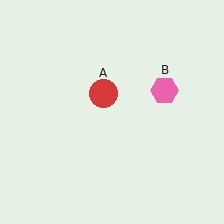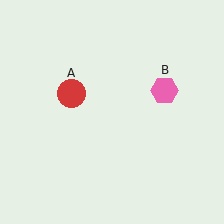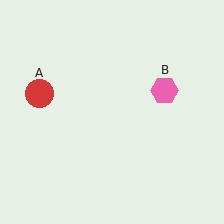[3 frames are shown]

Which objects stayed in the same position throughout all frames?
Pink hexagon (object B) remained stationary.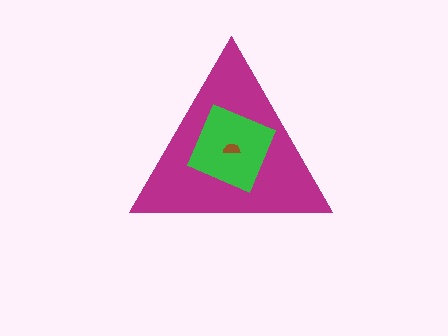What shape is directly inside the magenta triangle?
The green square.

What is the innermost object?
The brown semicircle.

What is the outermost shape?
The magenta triangle.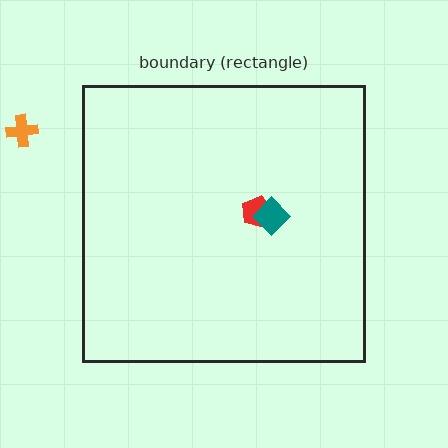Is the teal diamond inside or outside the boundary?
Inside.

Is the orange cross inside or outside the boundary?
Outside.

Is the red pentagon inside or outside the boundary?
Inside.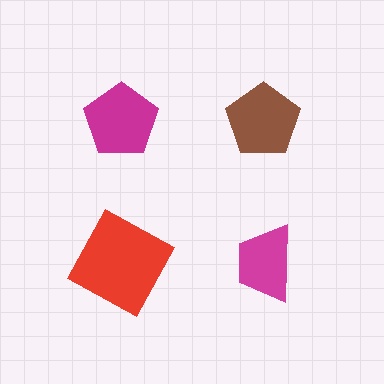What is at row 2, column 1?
A red square.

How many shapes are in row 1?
2 shapes.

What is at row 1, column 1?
A magenta pentagon.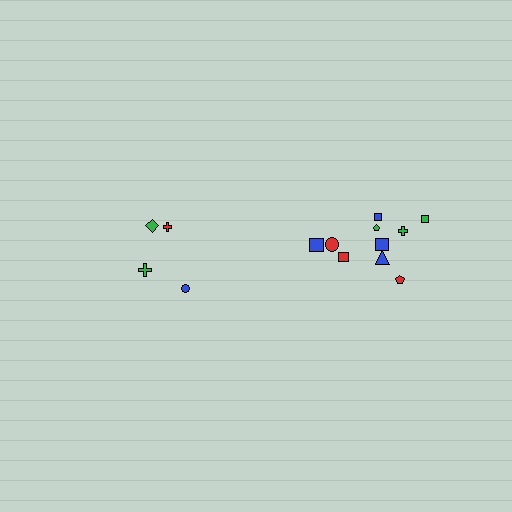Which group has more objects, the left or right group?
The right group.